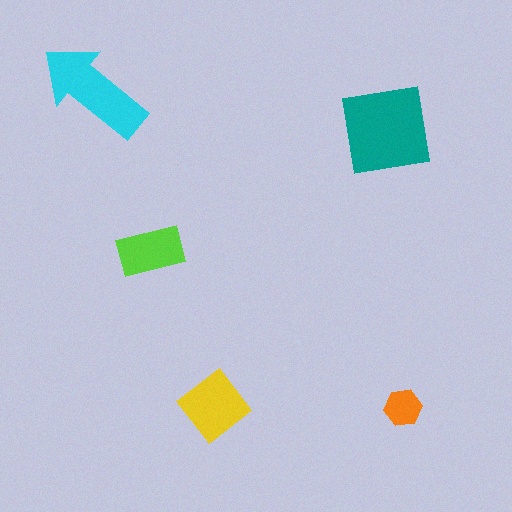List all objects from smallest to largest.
The orange hexagon, the lime rectangle, the yellow diamond, the cyan arrow, the teal square.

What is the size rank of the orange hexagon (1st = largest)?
5th.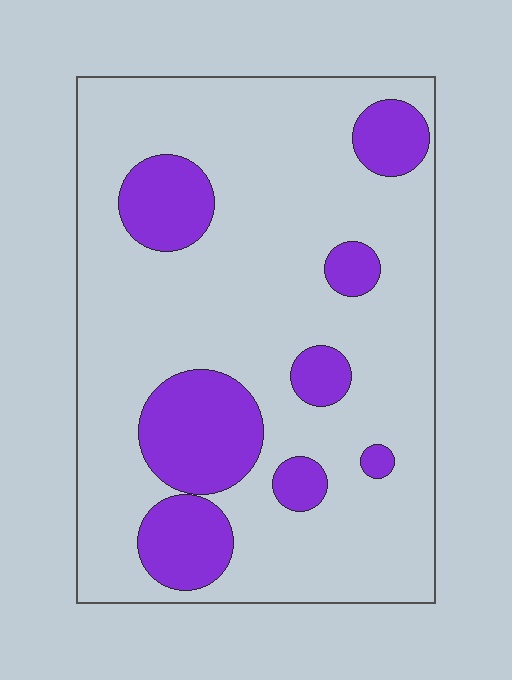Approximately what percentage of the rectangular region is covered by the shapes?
Approximately 20%.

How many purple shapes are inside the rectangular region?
8.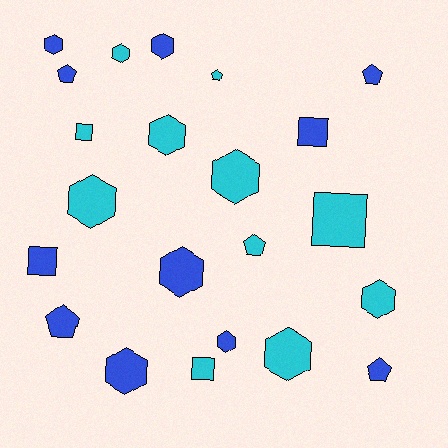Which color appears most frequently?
Cyan, with 11 objects.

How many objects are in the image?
There are 22 objects.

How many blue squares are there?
There are 2 blue squares.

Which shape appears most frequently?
Hexagon, with 11 objects.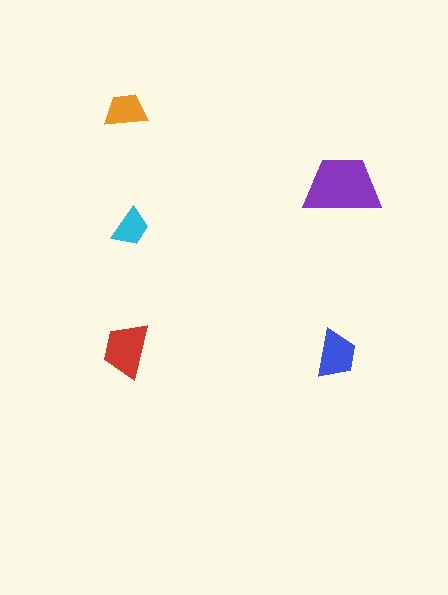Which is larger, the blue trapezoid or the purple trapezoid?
The purple one.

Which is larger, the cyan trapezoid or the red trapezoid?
The red one.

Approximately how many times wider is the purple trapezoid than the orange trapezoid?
About 2 times wider.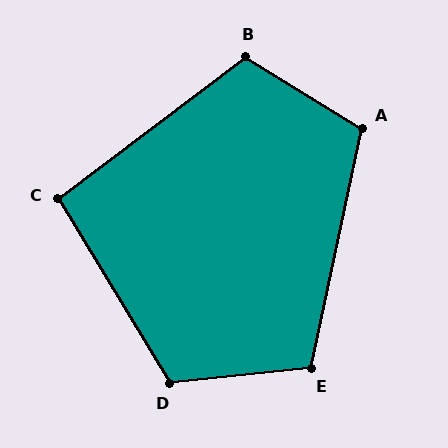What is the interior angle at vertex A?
Approximately 109 degrees (obtuse).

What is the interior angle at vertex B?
Approximately 112 degrees (obtuse).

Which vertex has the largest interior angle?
D, at approximately 115 degrees.